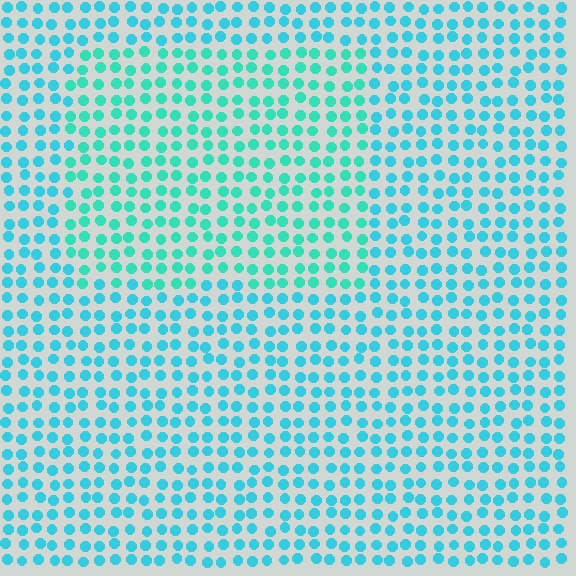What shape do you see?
I see a rectangle.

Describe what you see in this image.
The image is filled with small cyan elements in a uniform arrangement. A rectangle-shaped region is visible where the elements are tinted to a slightly different hue, forming a subtle color boundary.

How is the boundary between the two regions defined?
The boundary is defined purely by a slight shift in hue (about 21 degrees). Spacing, size, and orientation are identical on both sides.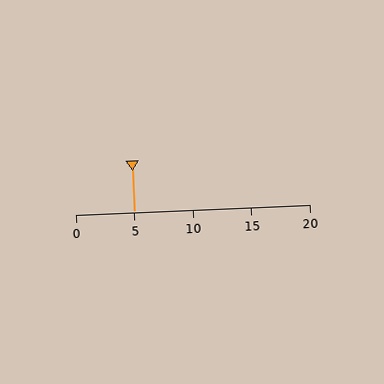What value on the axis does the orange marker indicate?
The marker indicates approximately 5.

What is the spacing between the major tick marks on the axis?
The major ticks are spaced 5 apart.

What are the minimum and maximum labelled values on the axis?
The axis runs from 0 to 20.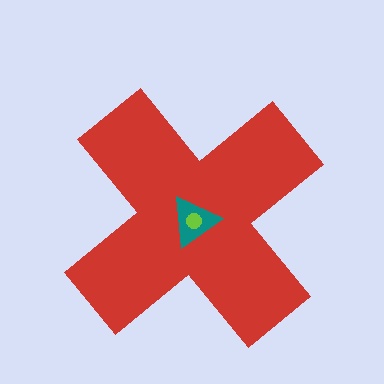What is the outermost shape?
The red cross.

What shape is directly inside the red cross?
The teal triangle.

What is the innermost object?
The lime circle.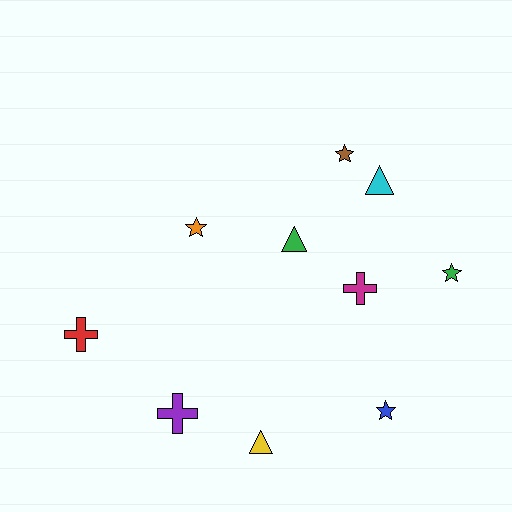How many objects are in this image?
There are 10 objects.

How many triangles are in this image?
There are 3 triangles.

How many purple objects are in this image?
There is 1 purple object.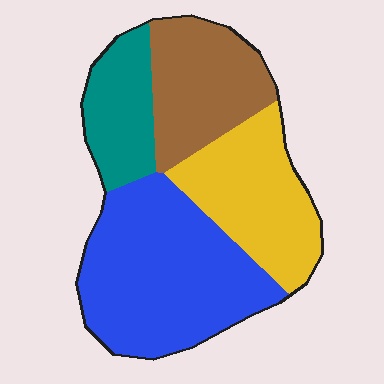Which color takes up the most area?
Blue, at roughly 40%.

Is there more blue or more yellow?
Blue.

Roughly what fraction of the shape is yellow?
Yellow covers around 25% of the shape.